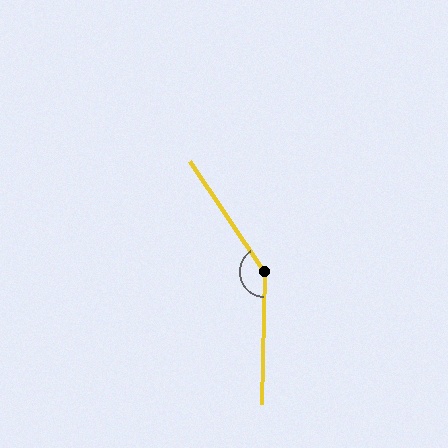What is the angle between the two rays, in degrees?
Approximately 145 degrees.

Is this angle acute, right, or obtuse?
It is obtuse.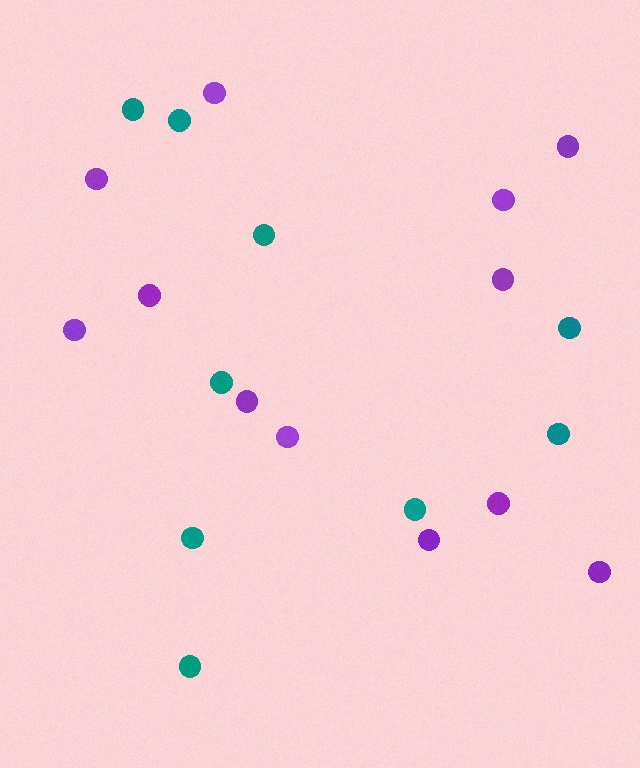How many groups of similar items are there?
There are 2 groups: one group of teal circles (9) and one group of purple circles (12).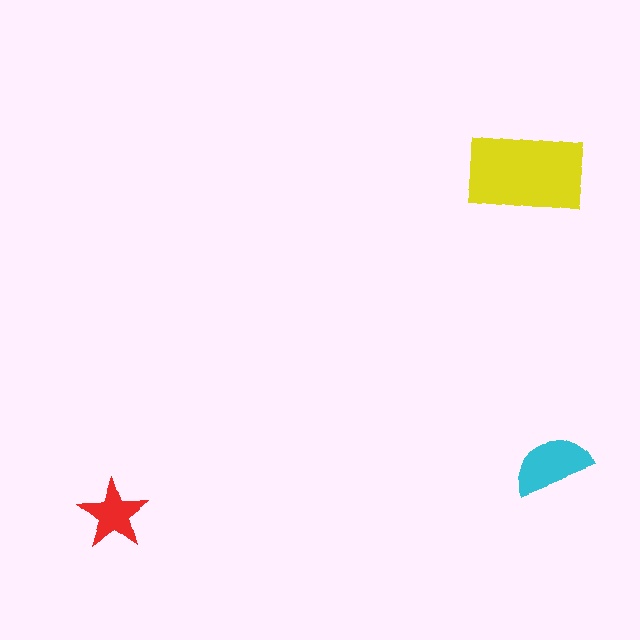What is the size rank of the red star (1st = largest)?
3rd.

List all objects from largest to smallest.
The yellow rectangle, the cyan semicircle, the red star.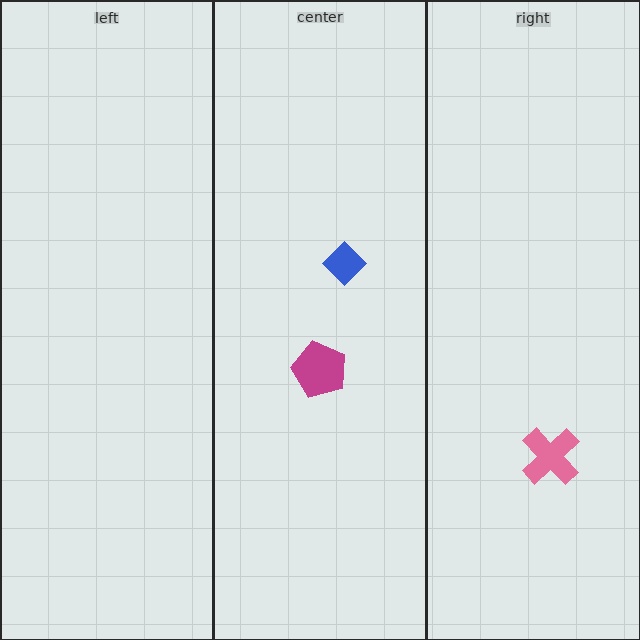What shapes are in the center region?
The magenta pentagon, the blue diamond.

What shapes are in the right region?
The pink cross.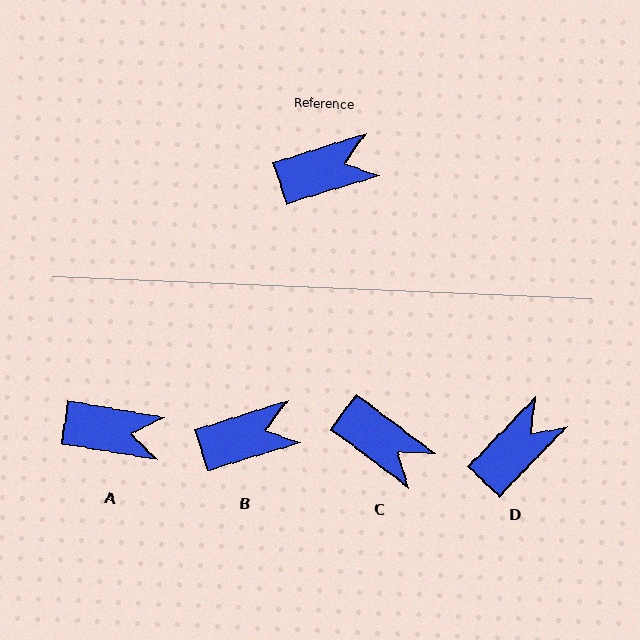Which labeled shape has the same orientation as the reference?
B.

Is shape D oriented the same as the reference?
No, it is off by about 29 degrees.